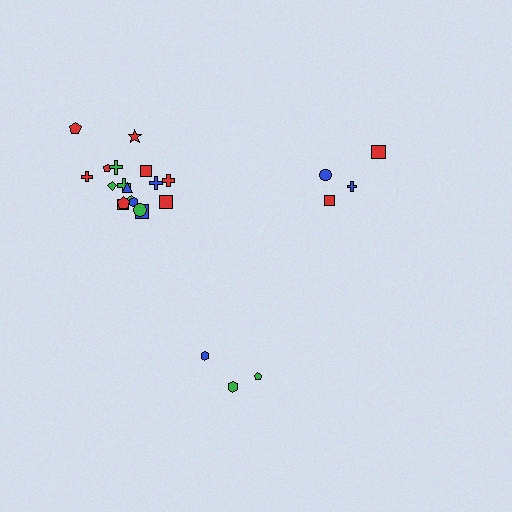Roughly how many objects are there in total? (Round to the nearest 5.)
Roughly 25 objects in total.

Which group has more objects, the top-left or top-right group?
The top-left group.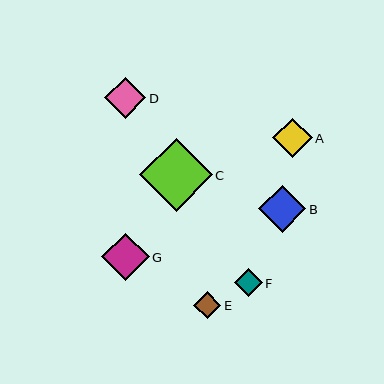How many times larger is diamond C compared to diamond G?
Diamond C is approximately 1.5 times the size of diamond G.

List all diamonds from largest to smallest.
From largest to smallest: C, G, B, D, A, F, E.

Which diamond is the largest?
Diamond C is the largest with a size of approximately 73 pixels.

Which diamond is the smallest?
Diamond E is the smallest with a size of approximately 27 pixels.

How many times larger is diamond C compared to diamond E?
Diamond C is approximately 2.7 times the size of diamond E.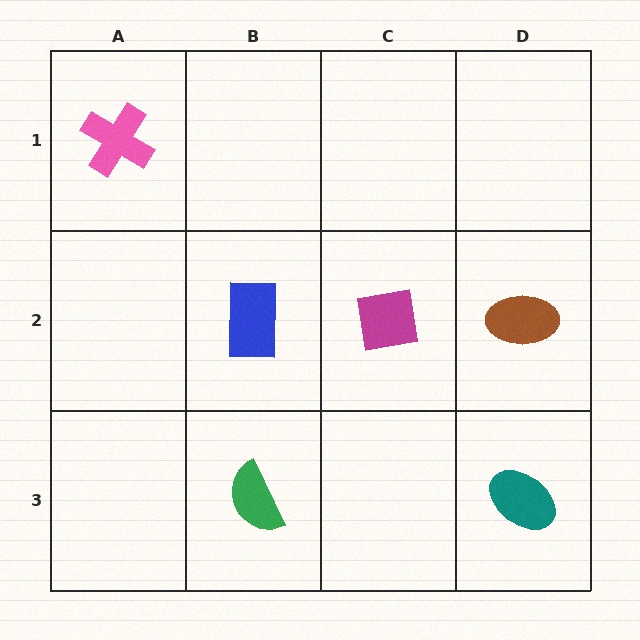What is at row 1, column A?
A pink cross.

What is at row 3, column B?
A green semicircle.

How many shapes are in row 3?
2 shapes.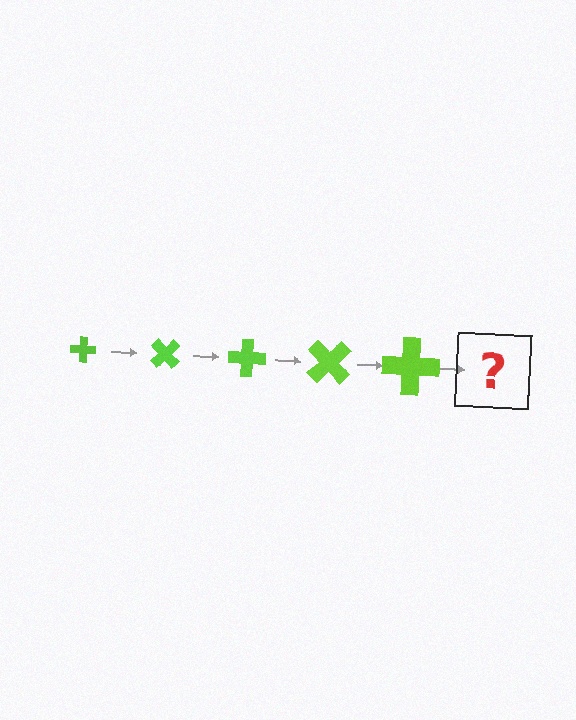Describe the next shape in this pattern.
It should be a cross, larger than the previous one and rotated 225 degrees from the start.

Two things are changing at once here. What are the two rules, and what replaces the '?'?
The two rules are that the cross grows larger each step and it rotates 45 degrees each step. The '?' should be a cross, larger than the previous one and rotated 225 degrees from the start.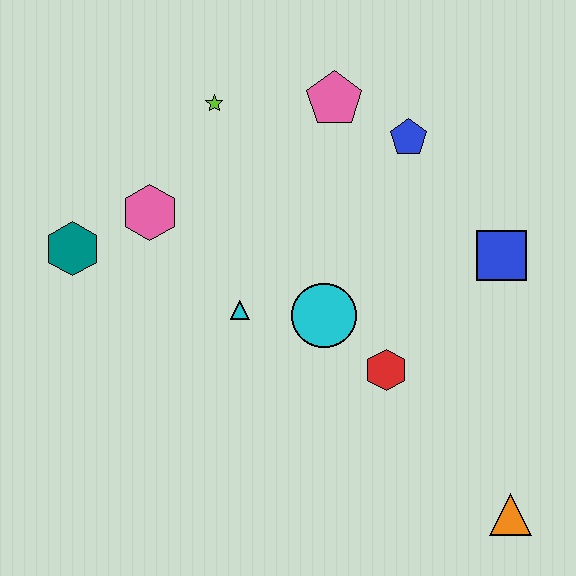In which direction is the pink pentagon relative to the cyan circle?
The pink pentagon is above the cyan circle.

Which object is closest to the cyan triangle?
The cyan circle is closest to the cyan triangle.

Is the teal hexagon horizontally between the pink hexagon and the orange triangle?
No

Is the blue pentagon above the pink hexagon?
Yes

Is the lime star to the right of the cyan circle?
No